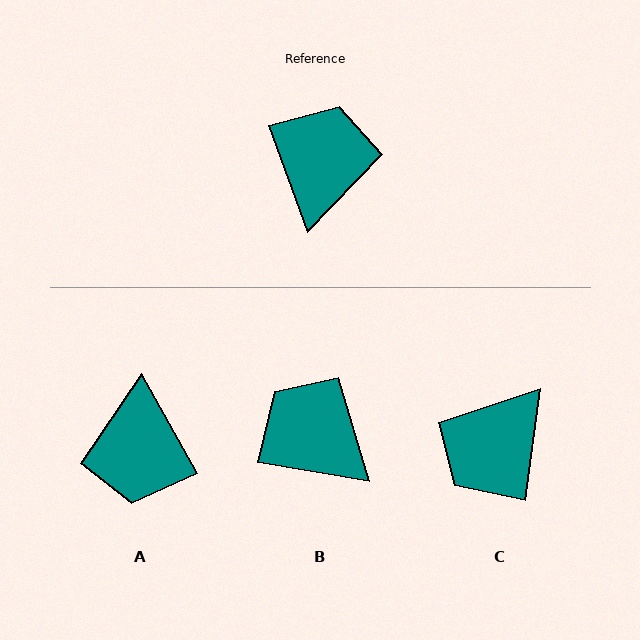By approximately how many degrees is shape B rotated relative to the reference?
Approximately 61 degrees counter-clockwise.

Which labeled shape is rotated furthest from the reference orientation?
A, about 170 degrees away.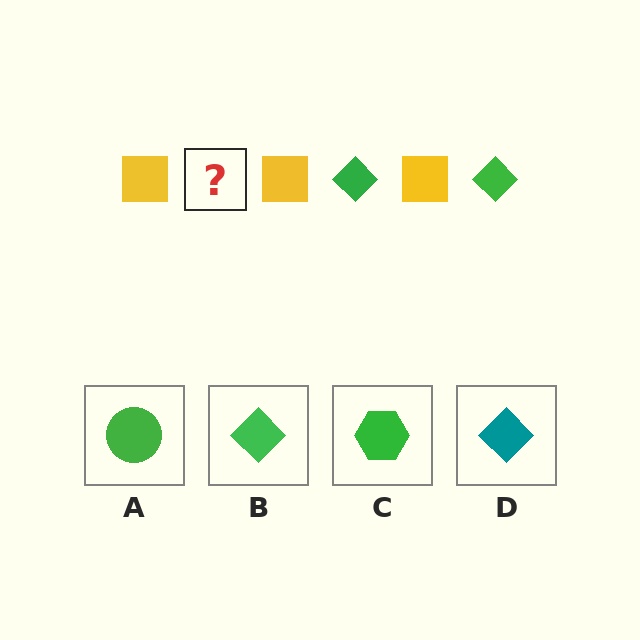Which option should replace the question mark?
Option B.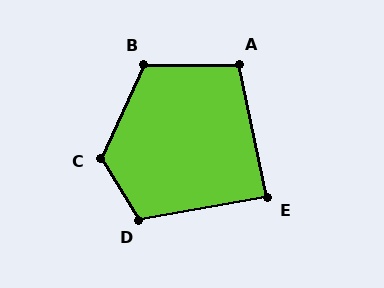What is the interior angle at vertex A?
Approximately 101 degrees (obtuse).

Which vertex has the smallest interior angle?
E, at approximately 88 degrees.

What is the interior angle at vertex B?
Approximately 115 degrees (obtuse).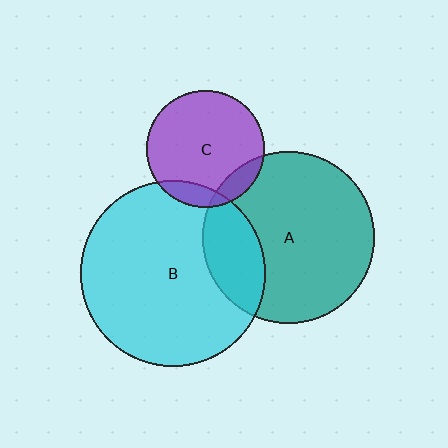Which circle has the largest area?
Circle B (cyan).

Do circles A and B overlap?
Yes.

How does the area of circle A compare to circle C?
Approximately 2.1 times.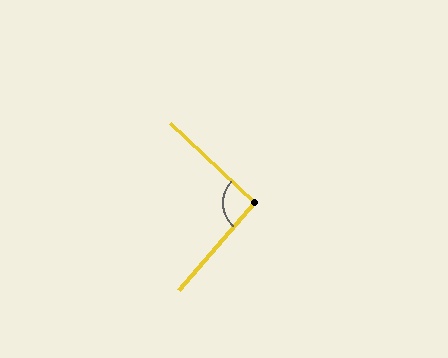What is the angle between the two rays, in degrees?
Approximately 93 degrees.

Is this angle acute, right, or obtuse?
It is approximately a right angle.